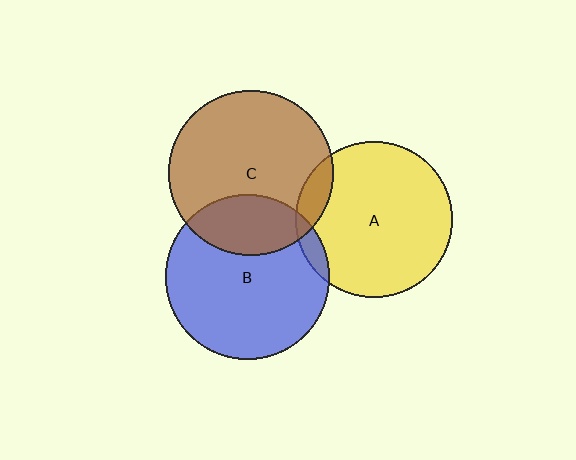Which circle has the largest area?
Circle C (brown).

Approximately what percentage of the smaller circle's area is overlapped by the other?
Approximately 25%.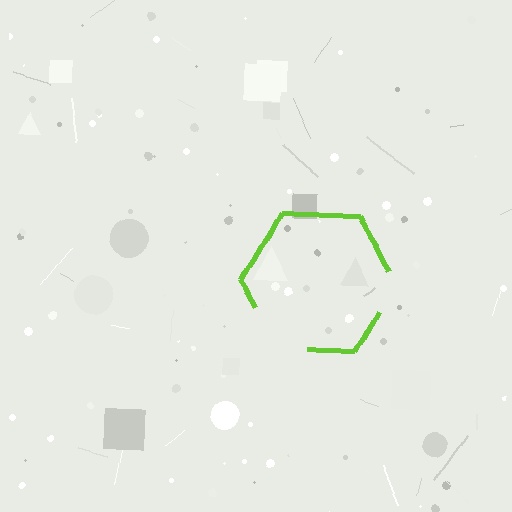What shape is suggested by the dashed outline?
The dashed outline suggests a hexagon.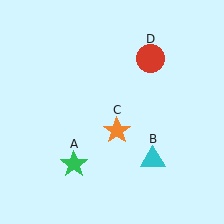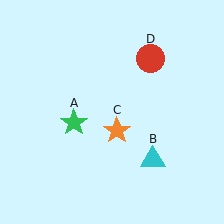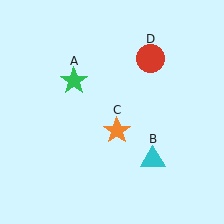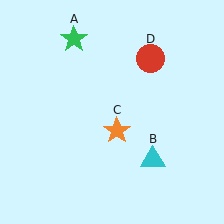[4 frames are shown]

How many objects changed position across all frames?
1 object changed position: green star (object A).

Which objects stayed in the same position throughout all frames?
Cyan triangle (object B) and orange star (object C) and red circle (object D) remained stationary.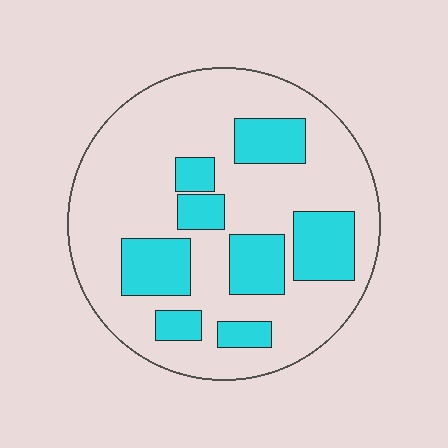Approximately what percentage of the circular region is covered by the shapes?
Approximately 25%.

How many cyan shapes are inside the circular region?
8.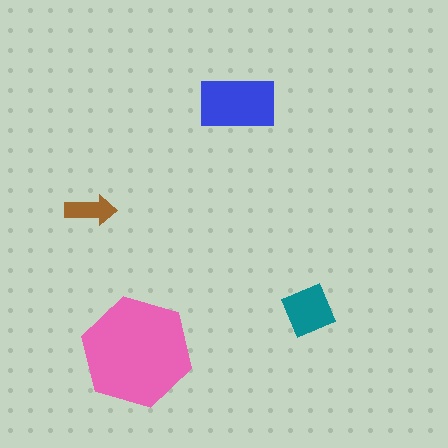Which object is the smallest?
The brown arrow.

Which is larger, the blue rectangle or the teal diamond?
The blue rectangle.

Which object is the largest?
The pink hexagon.